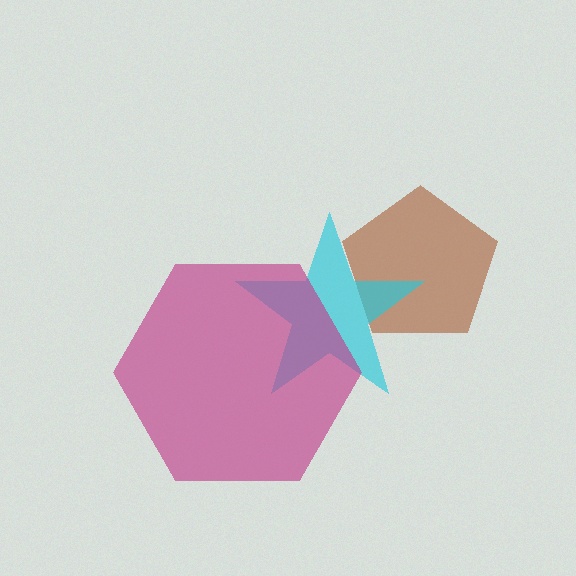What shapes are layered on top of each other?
The layered shapes are: a brown pentagon, a cyan star, a magenta hexagon.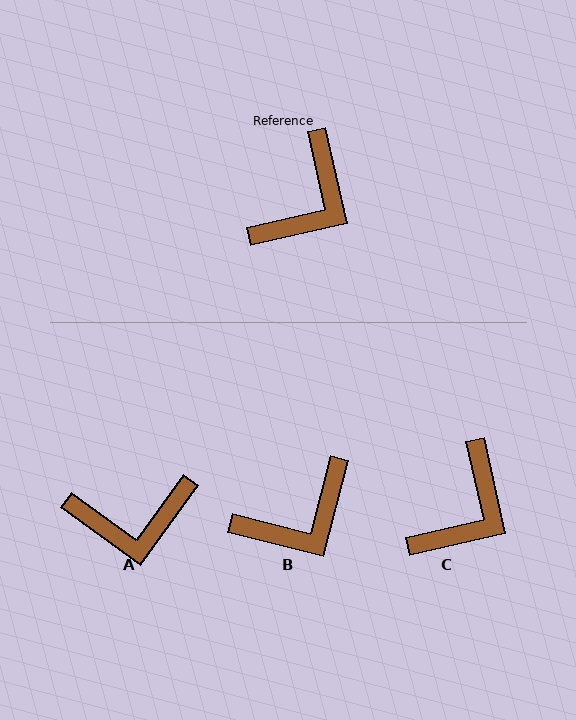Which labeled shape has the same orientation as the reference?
C.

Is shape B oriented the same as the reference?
No, it is off by about 27 degrees.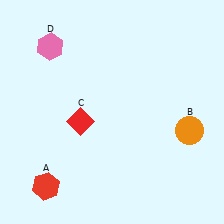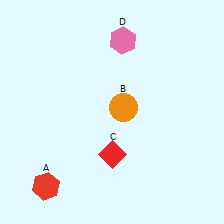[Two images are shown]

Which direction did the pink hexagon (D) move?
The pink hexagon (D) moved right.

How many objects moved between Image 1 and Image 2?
3 objects moved between the two images.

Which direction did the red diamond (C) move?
The red diamond (C) moved down.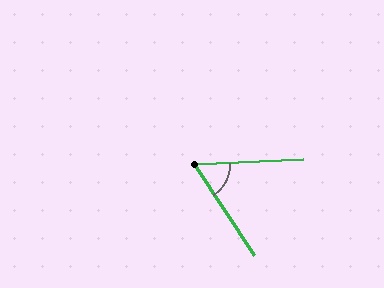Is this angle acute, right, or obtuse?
It is acute.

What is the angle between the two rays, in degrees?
Approximately 60 degrees.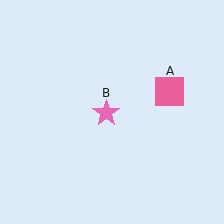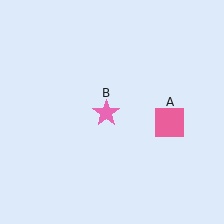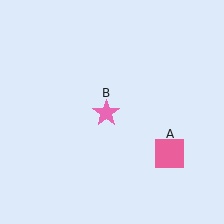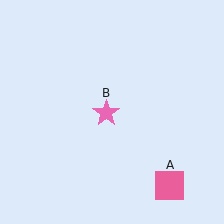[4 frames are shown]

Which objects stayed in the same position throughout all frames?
Pink star (object B) remained stationary.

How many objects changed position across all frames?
1 object changed position: pink square (object A).